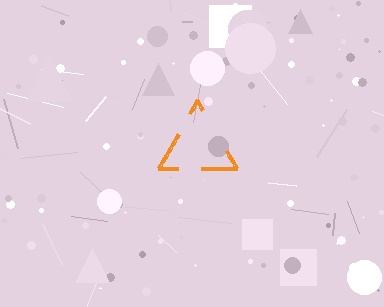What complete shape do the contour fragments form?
The contour fragments form a triangle.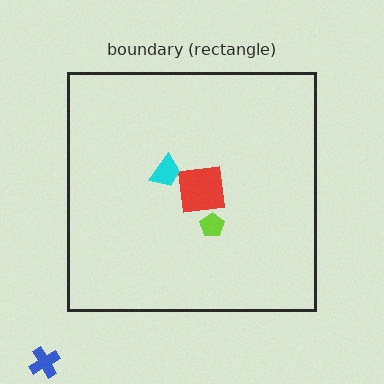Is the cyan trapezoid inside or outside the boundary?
Inside.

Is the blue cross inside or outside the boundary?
Outside.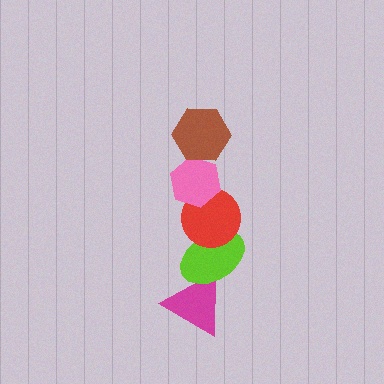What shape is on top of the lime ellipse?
The red circle is on top of the lime ellipse.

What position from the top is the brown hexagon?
The brown hexagon is 1st from the top.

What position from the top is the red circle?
The red circle is 3rd from the top.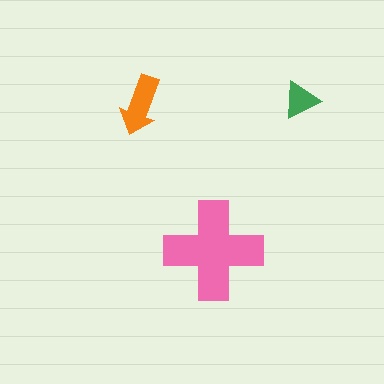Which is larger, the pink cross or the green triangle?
The pink cross.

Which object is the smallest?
The green triangle.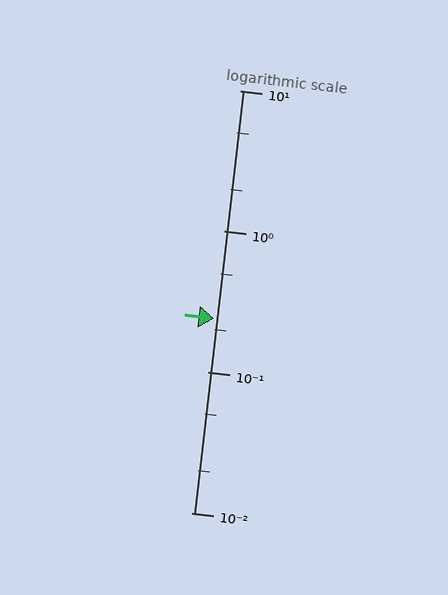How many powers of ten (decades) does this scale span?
The scale spans 3 decades, from 0.01 to 10.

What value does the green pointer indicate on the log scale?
The pointer indicates approximately 0.24.